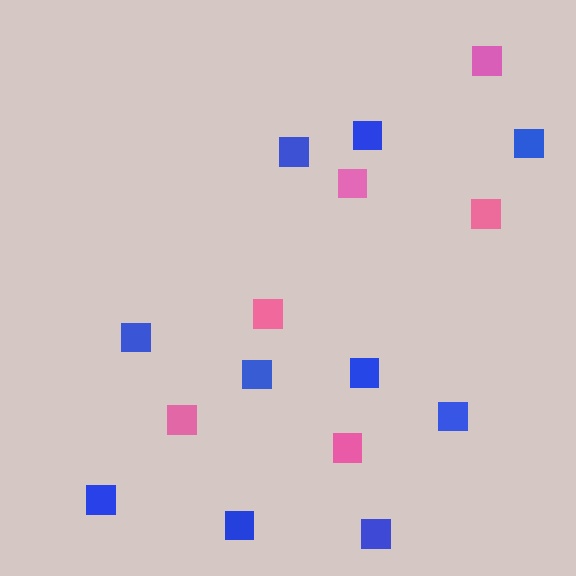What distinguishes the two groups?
There are 2 groups: one group of pink squares (6) and one group of blue squares (10).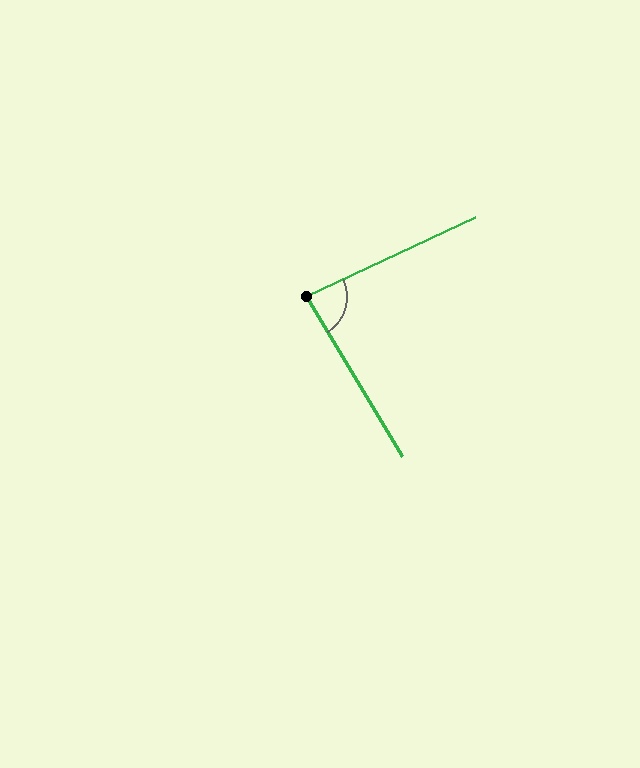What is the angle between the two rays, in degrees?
Approximately 84 degrees.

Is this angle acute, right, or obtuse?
It is acute.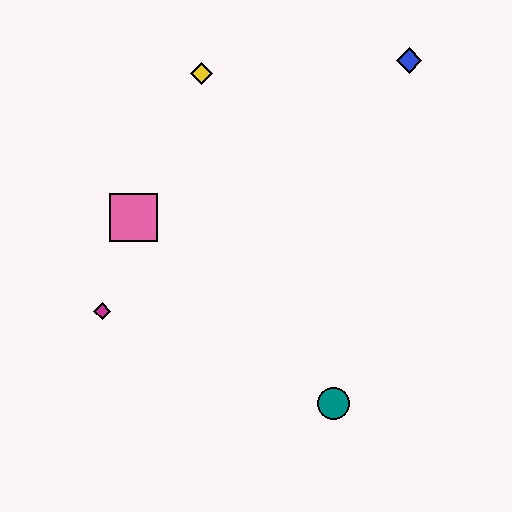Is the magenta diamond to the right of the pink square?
No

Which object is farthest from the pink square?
The blue diamond is farthest from the pink square.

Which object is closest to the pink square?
The magenta diamond is closest to the pink square.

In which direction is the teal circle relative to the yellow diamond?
The teal circle is below the yellow diamond.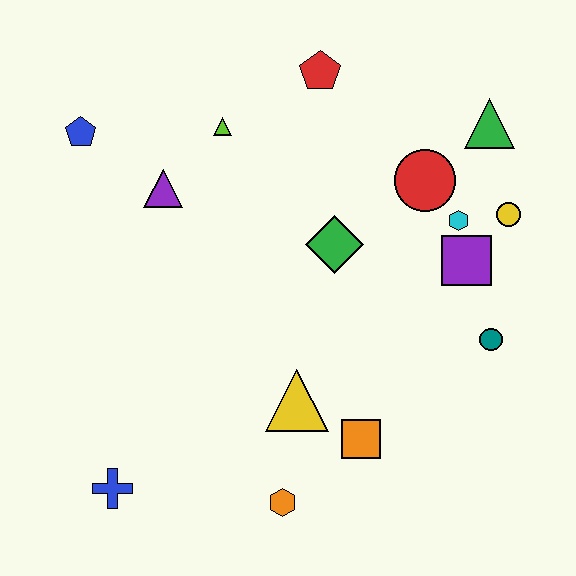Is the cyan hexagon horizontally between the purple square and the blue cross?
Yes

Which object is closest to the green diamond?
The red circle is closest to the green diamond.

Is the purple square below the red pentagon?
Yes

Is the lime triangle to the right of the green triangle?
No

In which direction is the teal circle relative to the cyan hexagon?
The teal circle is below the cyan hexagon.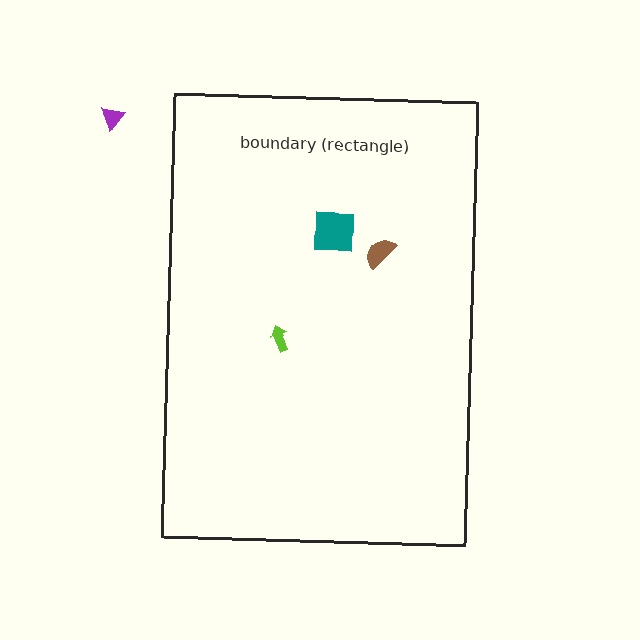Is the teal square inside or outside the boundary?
Inside.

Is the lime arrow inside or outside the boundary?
Inside.